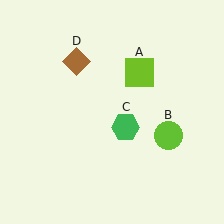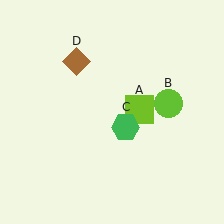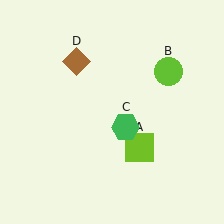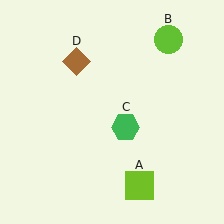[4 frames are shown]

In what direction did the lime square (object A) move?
The lime square (object A) moved down.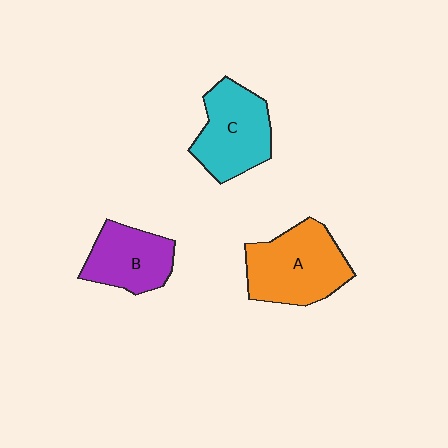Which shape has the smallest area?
Shape B (purple).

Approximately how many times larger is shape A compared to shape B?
Approximately 1.4 times.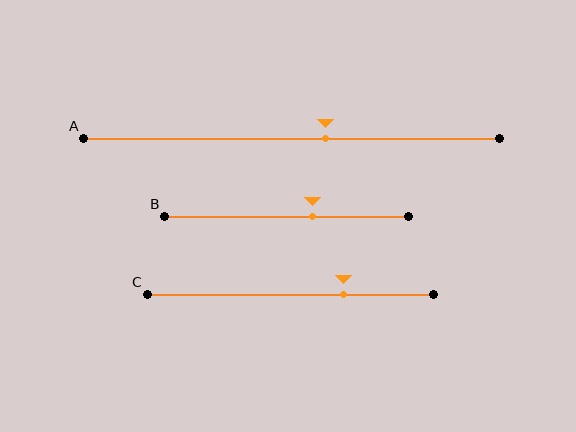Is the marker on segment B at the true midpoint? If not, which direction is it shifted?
No, the marker on segment B is shifted to the right by about 11% of the segment length.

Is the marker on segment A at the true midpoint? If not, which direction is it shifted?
No, the marker on segment A is shifted to the right by about 8% of the segment length.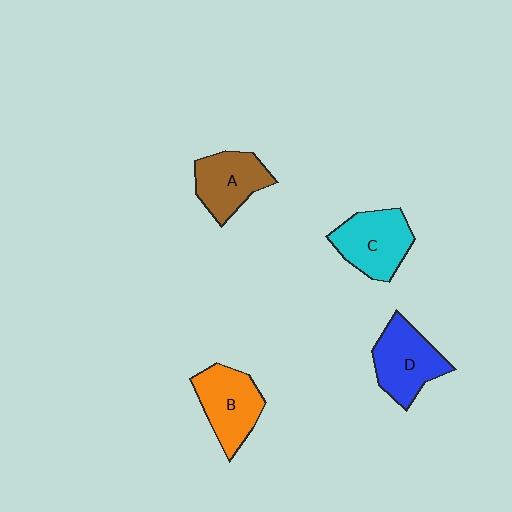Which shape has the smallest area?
Shape A (brown).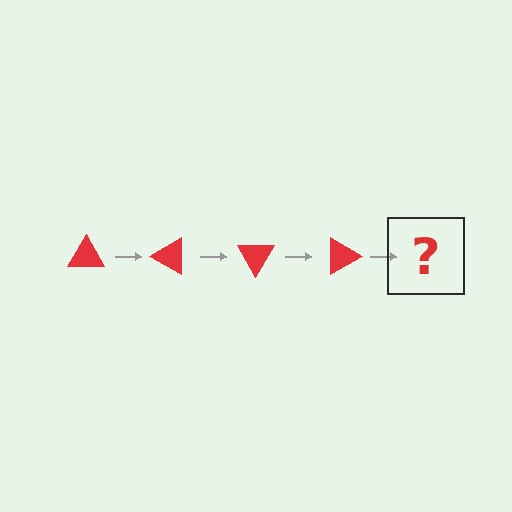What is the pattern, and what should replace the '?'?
The pattern is that the triangle rotates 30 degrees each step. The '?' should be a red triangle rotated 120 degrees.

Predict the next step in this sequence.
The next step is a red triangle rotated 120 degrees.